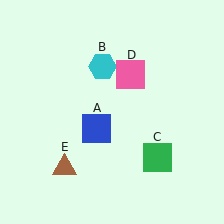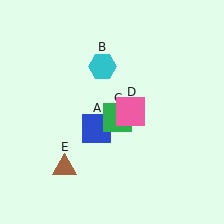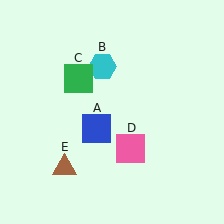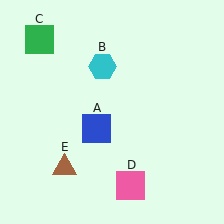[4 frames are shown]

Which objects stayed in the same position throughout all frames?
Blue square (object A) and cyan hexagon (object B) and brown triangle (object E) remained stationary.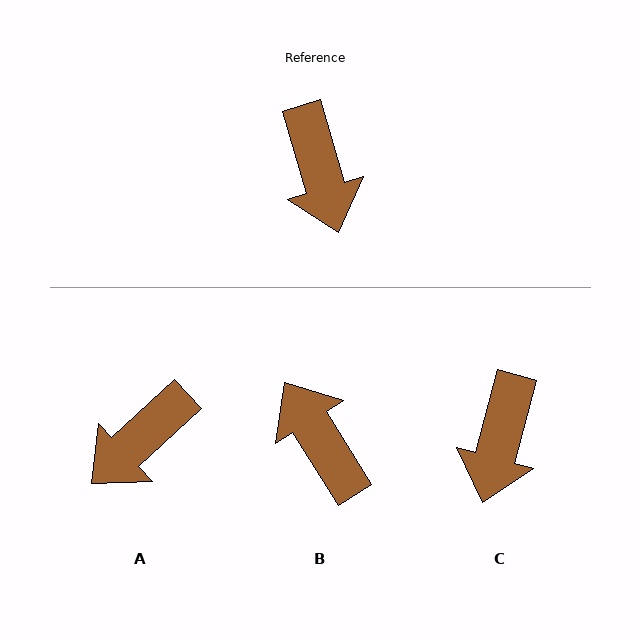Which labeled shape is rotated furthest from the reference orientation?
B, about 165 degrees away.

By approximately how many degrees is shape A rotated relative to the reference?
Approximately 64 degrees clockwise.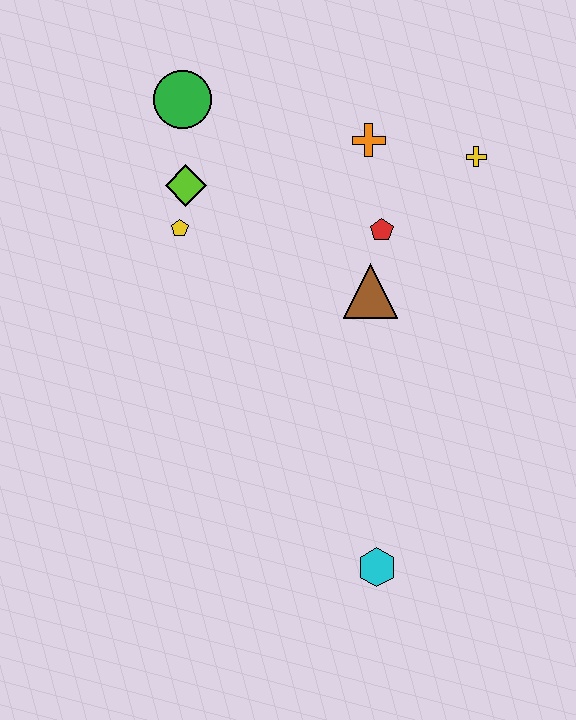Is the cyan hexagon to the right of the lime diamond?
Yes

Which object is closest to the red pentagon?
The brown triangle is closest to the red pentagon.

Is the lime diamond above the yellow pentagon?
Yes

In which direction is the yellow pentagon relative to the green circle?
The yellow pentagon is below the green circle.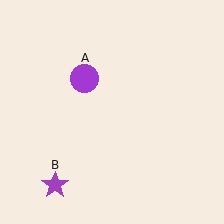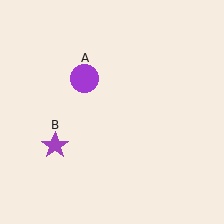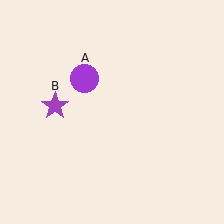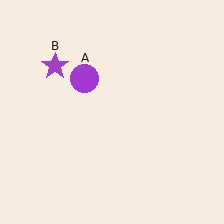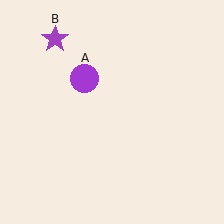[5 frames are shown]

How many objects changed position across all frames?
1 object changed position: purple star (object B).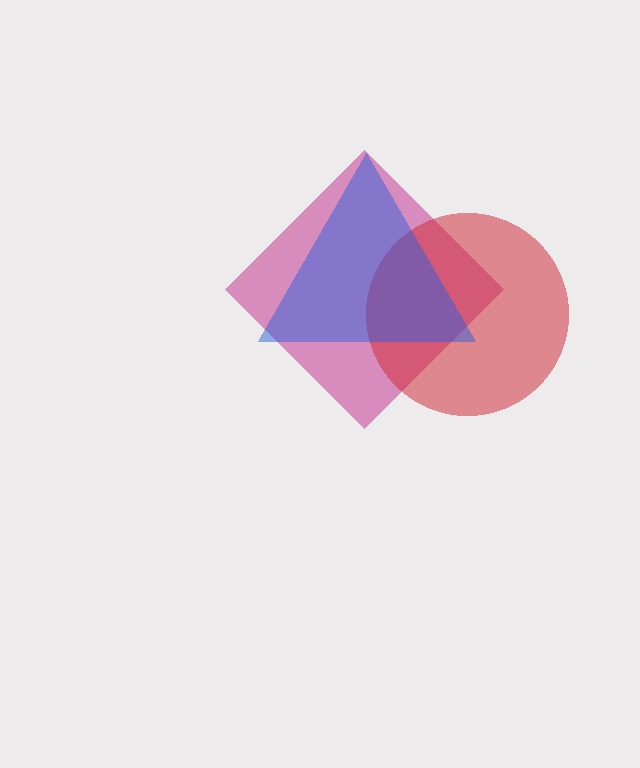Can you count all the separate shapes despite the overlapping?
Yes, there are 3 separate shapes.